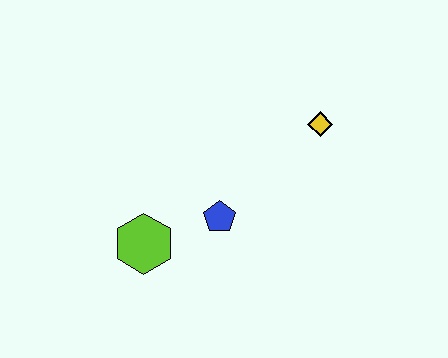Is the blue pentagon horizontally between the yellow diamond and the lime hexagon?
Yes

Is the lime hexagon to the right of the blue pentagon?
No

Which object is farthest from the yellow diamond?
The lime hexagon is farthest from the yellow diamond.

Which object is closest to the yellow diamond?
The blue pentagon is closest to the yellow diamond.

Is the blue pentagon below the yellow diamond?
Yes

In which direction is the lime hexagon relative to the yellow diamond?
The lime hexagon is to the left of the yellow diamond.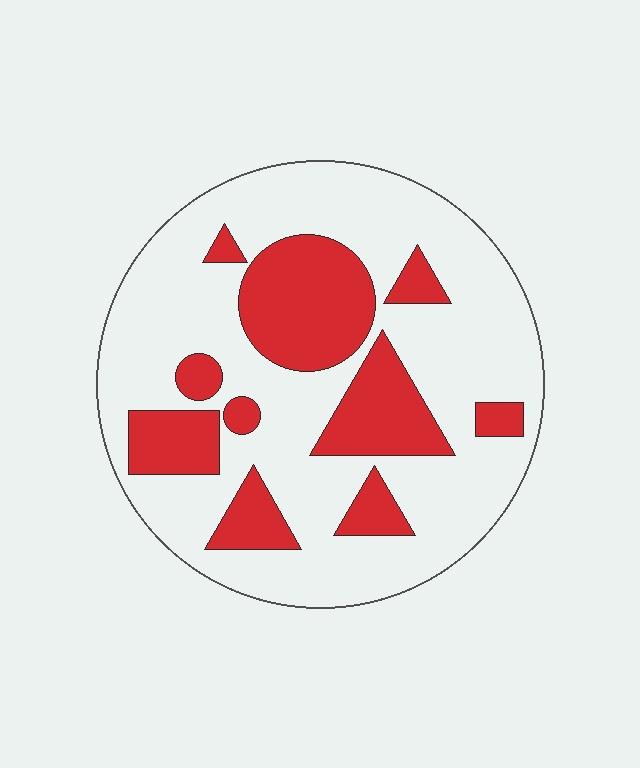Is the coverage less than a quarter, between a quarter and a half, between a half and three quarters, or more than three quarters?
Between a quarter and a half.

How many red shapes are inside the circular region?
10.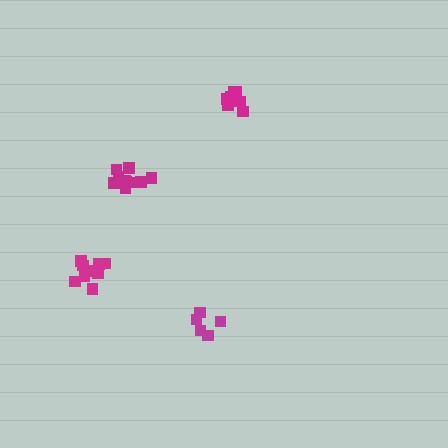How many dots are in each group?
Group 1: 10 dots, Group 2: 7 dots, Group 3: 10 dots, Group 4: 5 dots (32 total).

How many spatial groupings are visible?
There are 4 spatial groupings.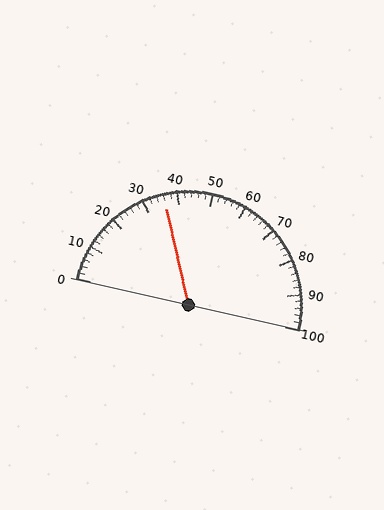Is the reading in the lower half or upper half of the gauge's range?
The reading is in the lower half of the range (0 to 100).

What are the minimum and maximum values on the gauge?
The gauge ranges from 0 to 100.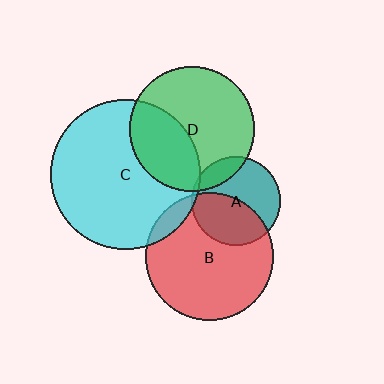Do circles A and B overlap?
Yes.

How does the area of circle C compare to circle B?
Approximately 1.4 times.